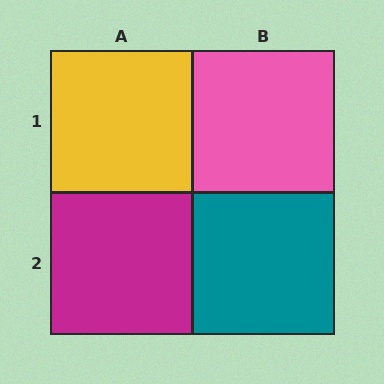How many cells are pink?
1 cell is pink.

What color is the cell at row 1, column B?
Pink.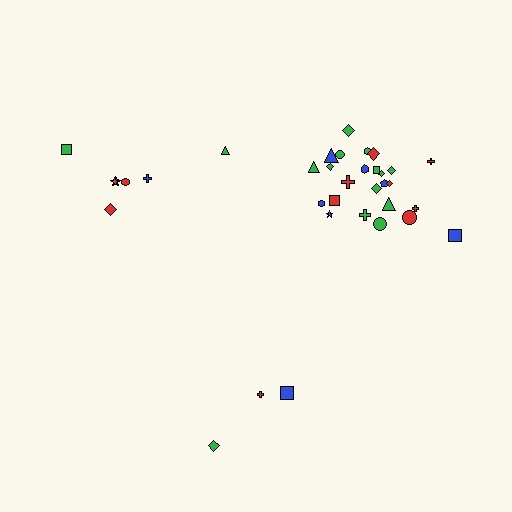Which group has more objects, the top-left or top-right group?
The top-right group.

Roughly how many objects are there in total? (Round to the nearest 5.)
Roughly 35 objects in total.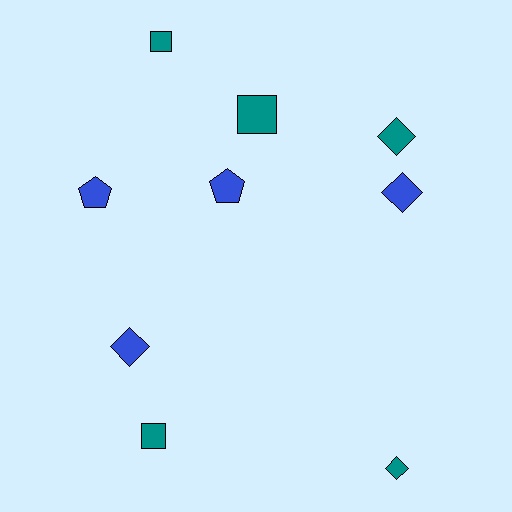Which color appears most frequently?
Teal, with 5 objects.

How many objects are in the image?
There are 9 objects.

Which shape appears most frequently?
Diamond, with 4 objects.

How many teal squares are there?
There are 3 teal squares.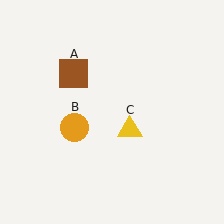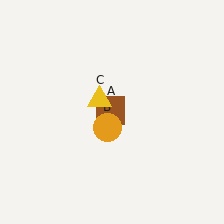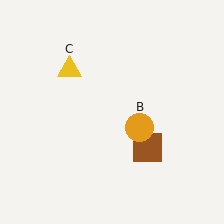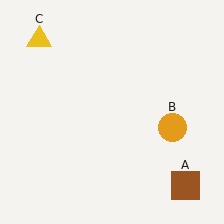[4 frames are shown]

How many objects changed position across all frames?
3 objects changed position: brown square (object A), orange circle (object B), yellow triangle (object C).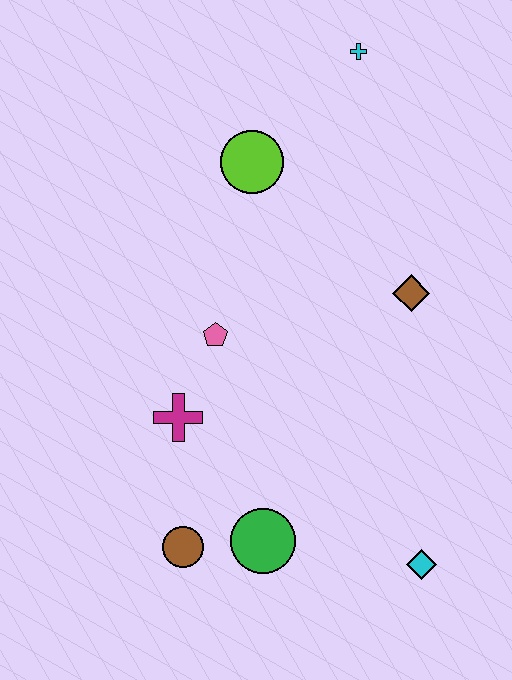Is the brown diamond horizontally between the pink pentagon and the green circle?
No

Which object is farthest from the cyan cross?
The brown circle is farthest from the cyan cross.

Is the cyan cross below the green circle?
No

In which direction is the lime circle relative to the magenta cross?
The lime circle is above the magenta cross.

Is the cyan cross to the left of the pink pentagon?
No